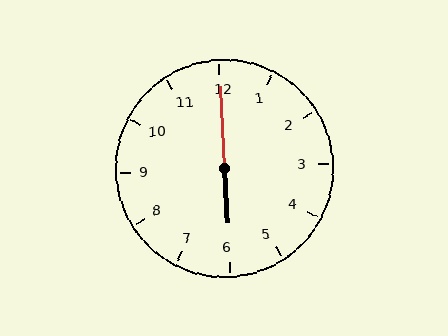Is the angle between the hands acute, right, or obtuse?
It is obtuse.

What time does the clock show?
6:00.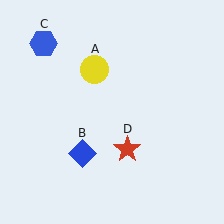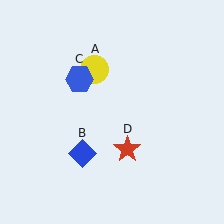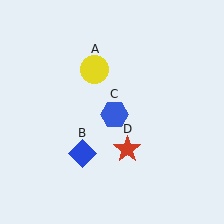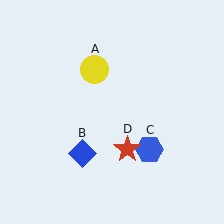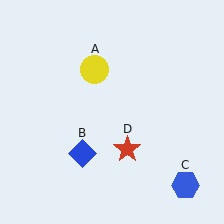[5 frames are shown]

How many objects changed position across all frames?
1 object changed position: blue hexagon (object C).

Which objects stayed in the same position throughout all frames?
Yellow circle (object A) and blue diamond (object B) and red star (object D) remained stationary.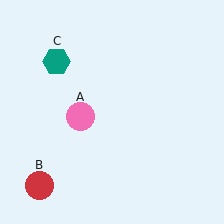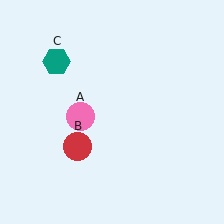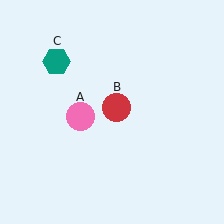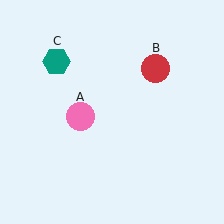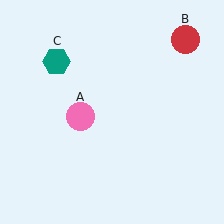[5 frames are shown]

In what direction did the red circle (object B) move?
The red circle (object B) moved up and to the right.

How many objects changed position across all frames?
1 object changed position: red circle (object B).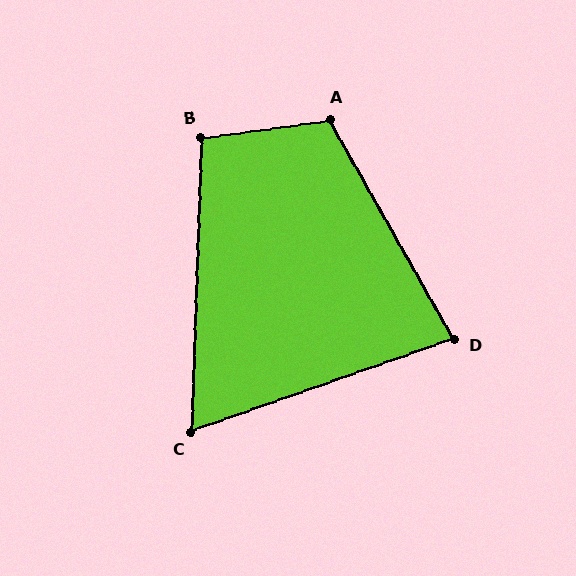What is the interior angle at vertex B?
Approximately 100 degrees (obtuse).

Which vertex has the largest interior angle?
A, at approximately 111 degrees.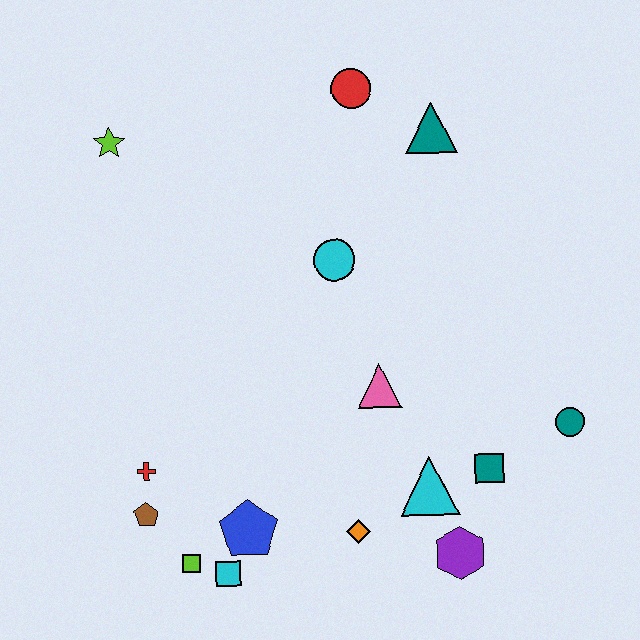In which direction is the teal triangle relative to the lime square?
The teal triangle is above the lime square.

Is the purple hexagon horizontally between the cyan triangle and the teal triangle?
No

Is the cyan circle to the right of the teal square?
No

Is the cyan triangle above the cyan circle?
No